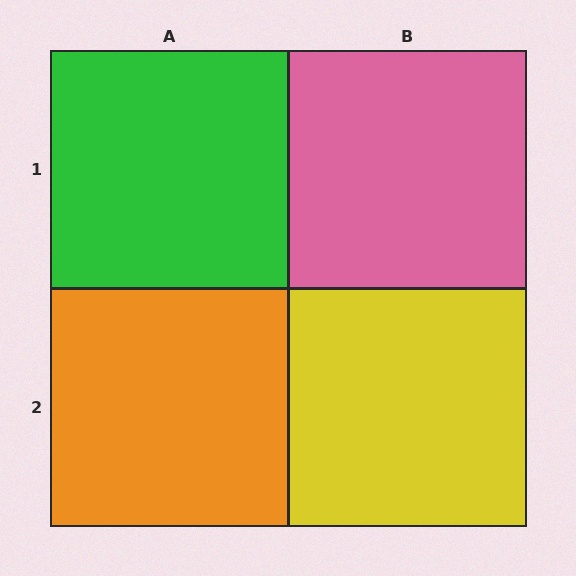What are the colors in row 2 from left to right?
Orange, yellow.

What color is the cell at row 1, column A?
Green.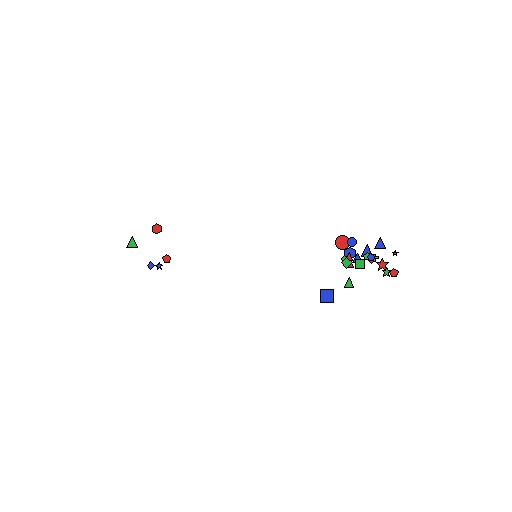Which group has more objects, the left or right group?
The right group.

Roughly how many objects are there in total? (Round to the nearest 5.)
Roughly 25 objects in total.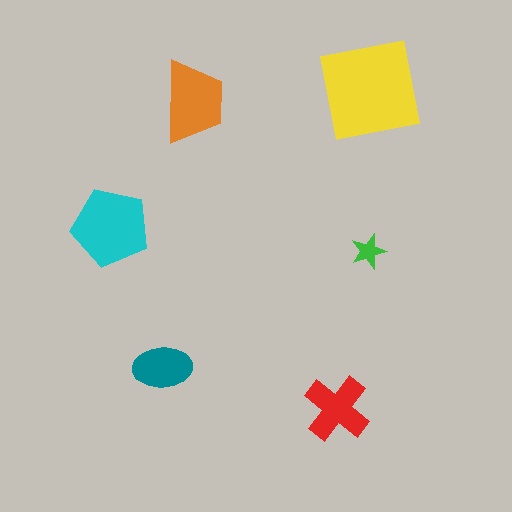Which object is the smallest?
The green star.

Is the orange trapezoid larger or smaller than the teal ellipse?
Larger.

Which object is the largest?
The yellow square.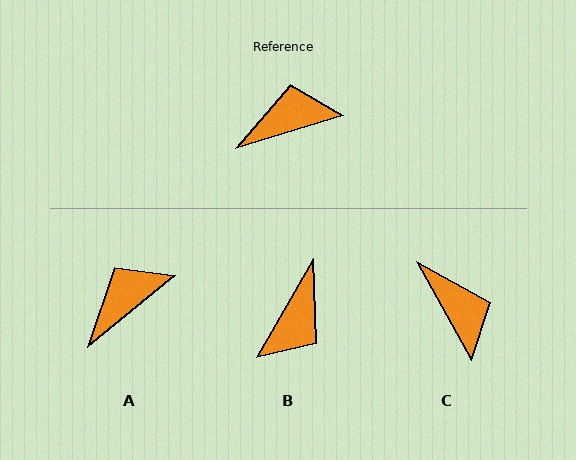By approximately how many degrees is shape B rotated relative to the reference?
Approximately 137 degrees clockwise.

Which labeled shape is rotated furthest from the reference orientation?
B, about 137 degrees away.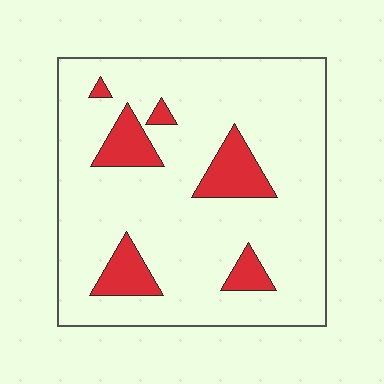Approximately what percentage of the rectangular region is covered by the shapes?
Approximately 15%.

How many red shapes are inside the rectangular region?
6.